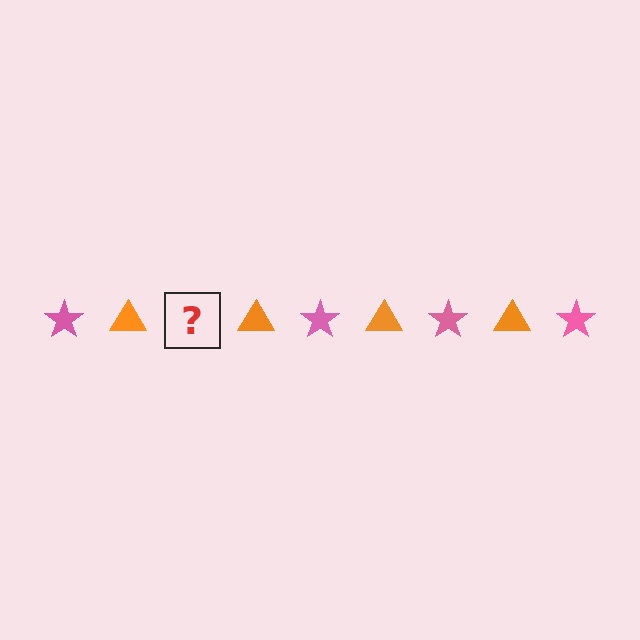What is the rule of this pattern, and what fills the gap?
The rule is that the pattern alternates between pink star and orange triangle. The gap should be filled with a pink star.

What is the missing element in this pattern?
The missing element is a pink star.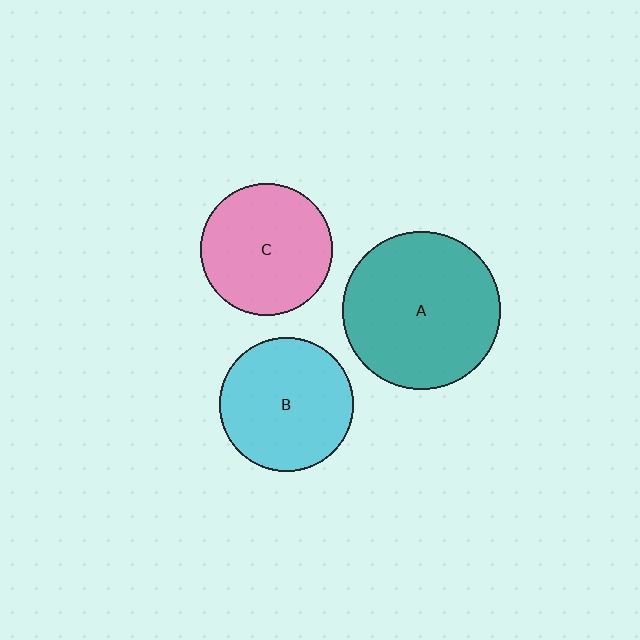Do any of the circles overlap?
No, none of the circles overlap.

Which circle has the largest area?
Circle A (teal).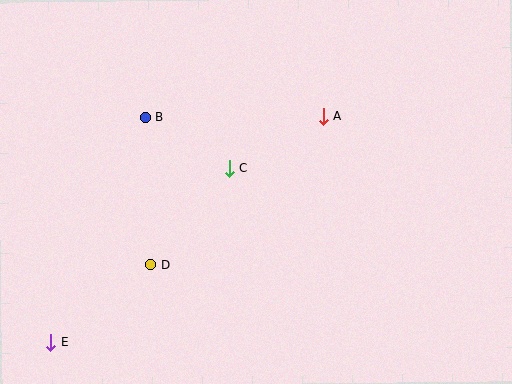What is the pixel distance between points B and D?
The distance between B and D is 148 pixels.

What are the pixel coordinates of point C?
Point C is at (229, 169).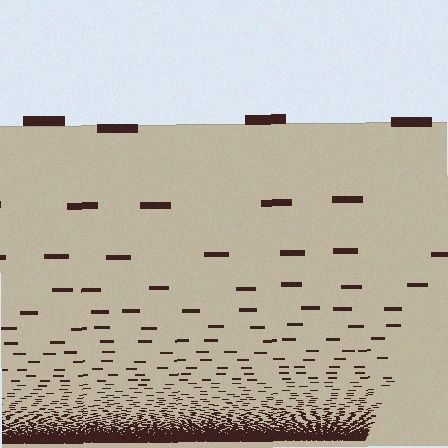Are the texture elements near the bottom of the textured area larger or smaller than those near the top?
Smaller. The gradient is inverted — elements near the bottom are smaller and denser.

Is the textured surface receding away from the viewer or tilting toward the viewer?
The surface appears to tilt toward the viewer. Texture elements get larger and sparser toward the top.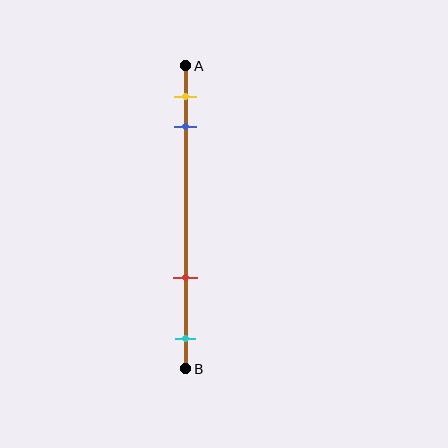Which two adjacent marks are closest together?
The yellow and blue marks are the closest adjacent pair.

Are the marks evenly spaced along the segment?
No, the marks are not evenly spaced.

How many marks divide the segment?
There are 4 marks dividing the segment.